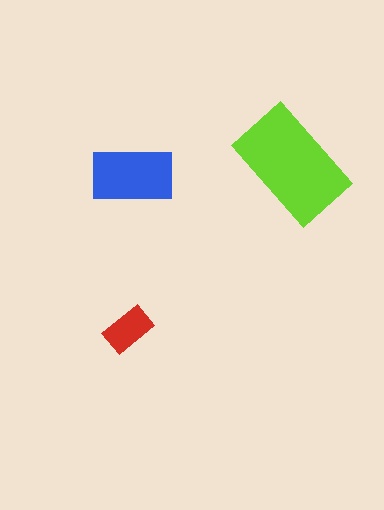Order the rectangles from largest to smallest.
the lime one, the blue one, the red one.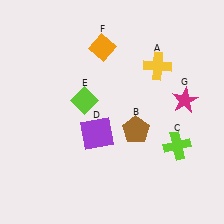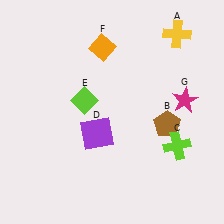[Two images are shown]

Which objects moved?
The objects that moved are: the yellow cross (A), the brown pentagon (B).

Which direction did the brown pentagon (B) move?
The brown pentagon (B) moved right.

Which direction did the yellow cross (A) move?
The yellow cross (A) moved up.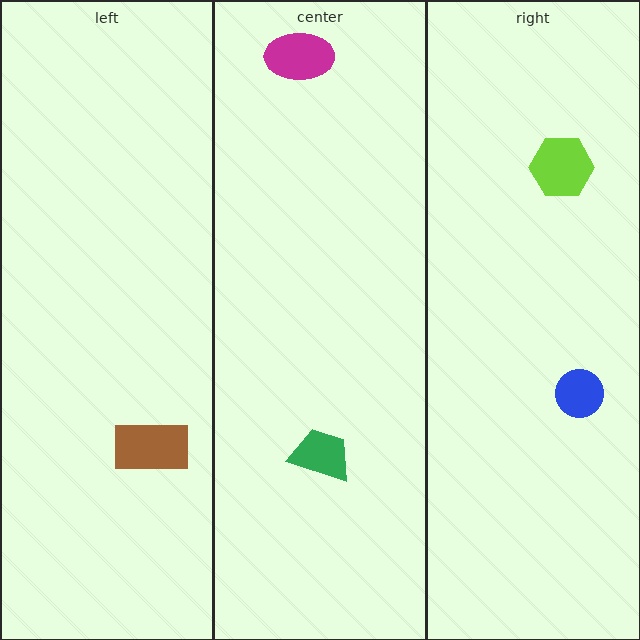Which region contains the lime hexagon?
The right region.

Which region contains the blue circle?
The right region.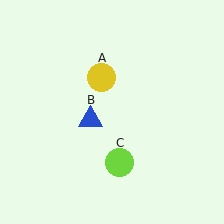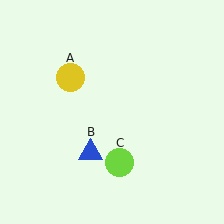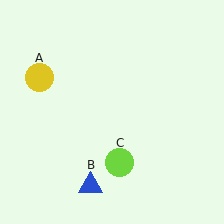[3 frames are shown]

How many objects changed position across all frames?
2 objects changed position: yellow circle (object A), blue triangle (object B).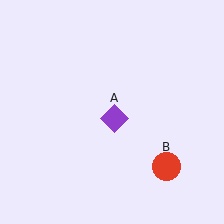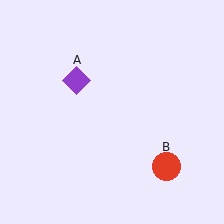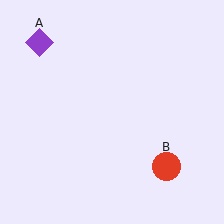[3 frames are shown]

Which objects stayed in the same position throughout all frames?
Red circle (object B) remained stationary.